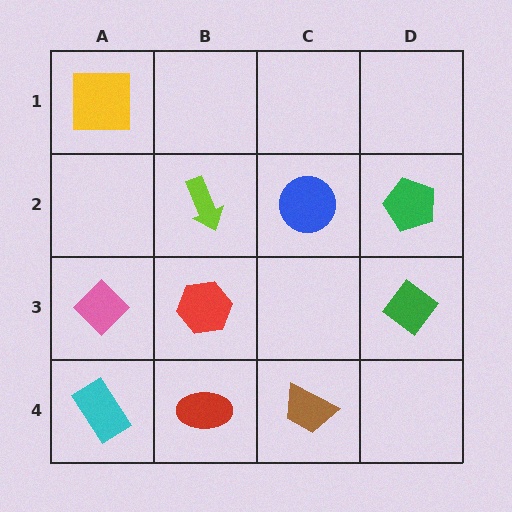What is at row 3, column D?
A green diamond.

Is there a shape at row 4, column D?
No, that cell is empty.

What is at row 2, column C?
A blue circle.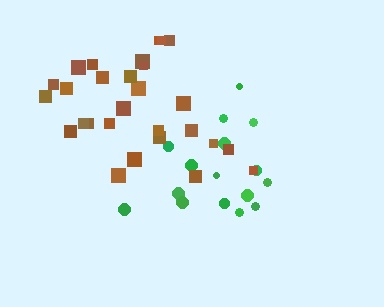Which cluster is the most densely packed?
Brown.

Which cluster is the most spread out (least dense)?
Green.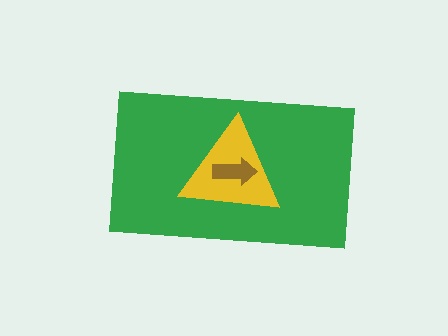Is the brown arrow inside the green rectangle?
Yes.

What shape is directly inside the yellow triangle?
The brown arrow.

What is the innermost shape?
The brown arrow.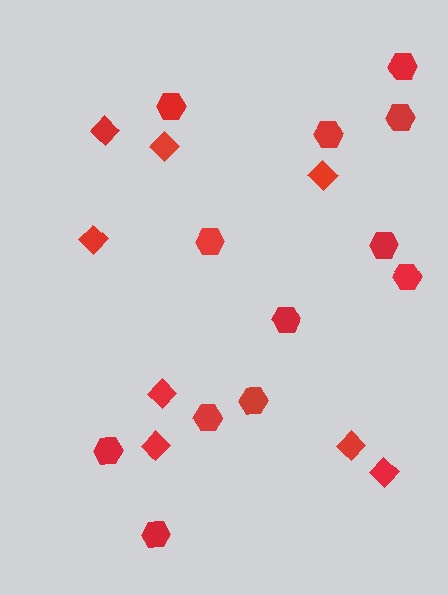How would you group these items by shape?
There are 2 groups: one group of diamonds (8) and one group of hexagons (12).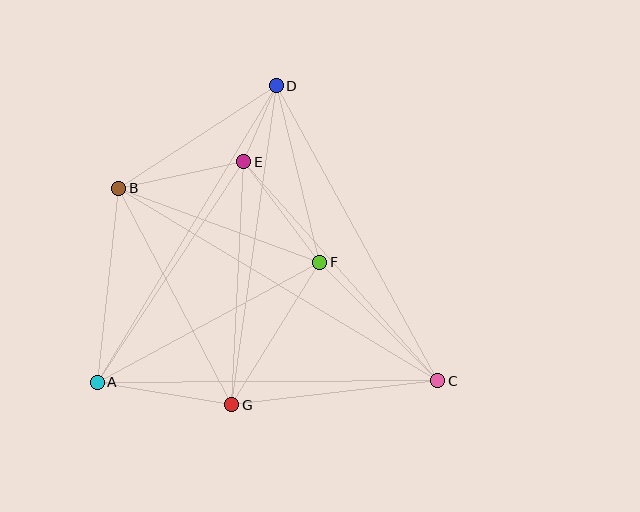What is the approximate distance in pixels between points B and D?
The distance between B and D is approximately 188 pixels.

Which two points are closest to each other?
Points D and E are closest to each other.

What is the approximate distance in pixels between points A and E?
The distance between A and E is approximately 265 pixels.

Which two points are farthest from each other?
Points B and C are farthest from each other.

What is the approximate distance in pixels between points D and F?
The distance between D and F is approximately 182 pixels.